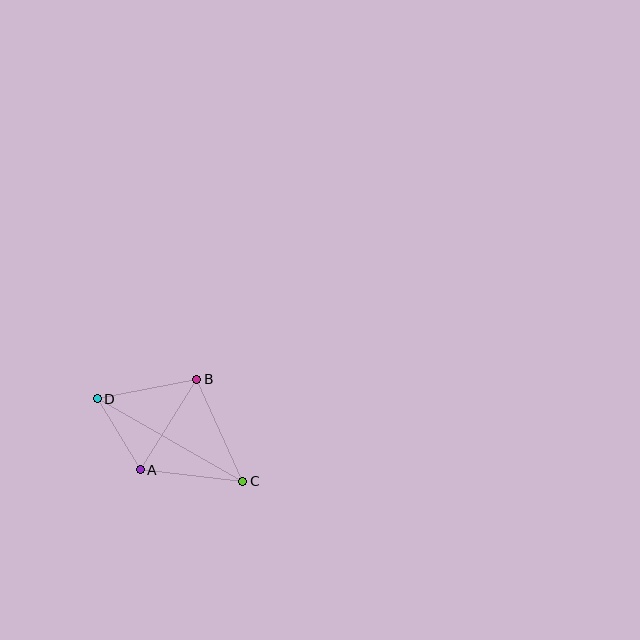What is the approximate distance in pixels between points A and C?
The distance between A and C is approximately 103 pixels.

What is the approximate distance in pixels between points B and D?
The distance between B and D is approximately 101 pixels.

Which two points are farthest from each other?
Points C and D are farthest from each other.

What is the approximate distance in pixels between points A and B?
The distance between A and B is approximately 107 pixels.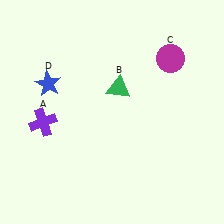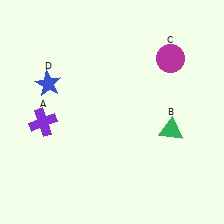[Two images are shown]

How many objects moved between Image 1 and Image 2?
1 object moved between the two images.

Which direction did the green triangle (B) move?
The green triangle (B) moved right.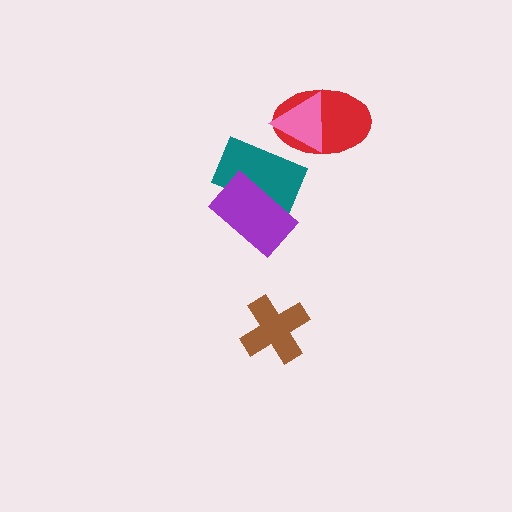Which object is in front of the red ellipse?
The pink triangle is in front of the red ellipse.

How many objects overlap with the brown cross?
0 objects overlap with the brown cross.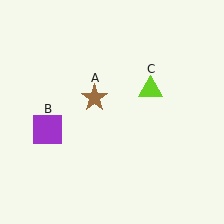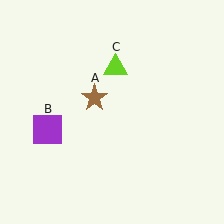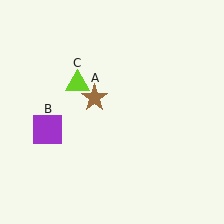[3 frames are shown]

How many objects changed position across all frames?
1 object changed position: lime triangle (object C).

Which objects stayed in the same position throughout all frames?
Brown star (object A) and purple square (object B) remained stationary.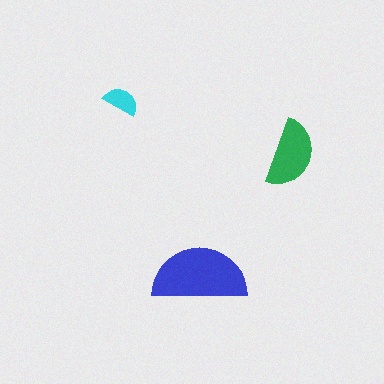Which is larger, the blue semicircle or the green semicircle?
The blue one.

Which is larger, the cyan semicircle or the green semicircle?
The green one.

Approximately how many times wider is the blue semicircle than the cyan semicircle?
About 2.5 times wider.